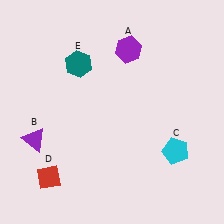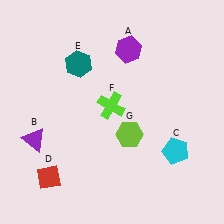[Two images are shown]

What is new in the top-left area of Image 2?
A lime cross (F) was added in the top-left area of Image 2.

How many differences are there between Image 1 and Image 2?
There are 2 differences between the two images.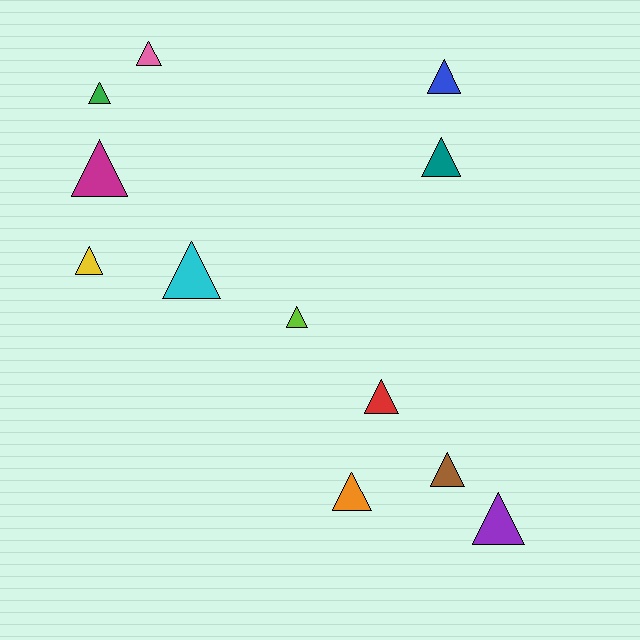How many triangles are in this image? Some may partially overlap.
There are 12 triangles.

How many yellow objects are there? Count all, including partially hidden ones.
There is 1 yellow object.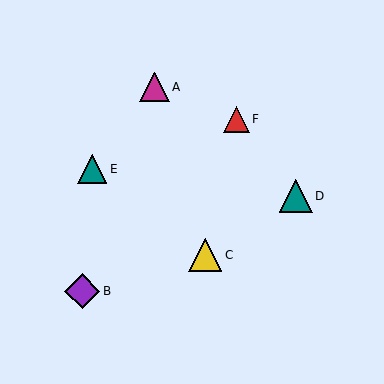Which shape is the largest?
The purple diamond (labeled B) is the largest.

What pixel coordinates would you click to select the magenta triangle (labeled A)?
Click at (155, 87) to select the magenta triangle A.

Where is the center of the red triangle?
The center of the red triangle is at (236, 119).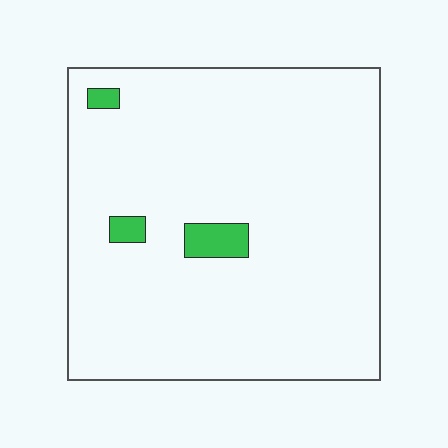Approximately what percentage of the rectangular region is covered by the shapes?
Approximately 5%.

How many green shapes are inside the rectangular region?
3.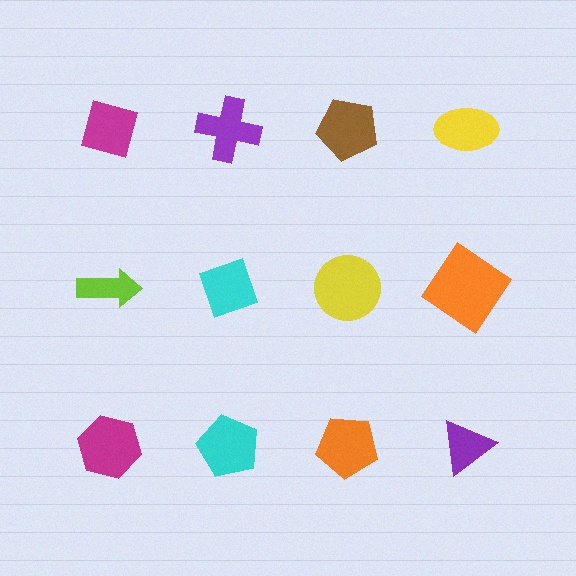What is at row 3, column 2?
A cyan pentagon.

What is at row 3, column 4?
A purple triangle.